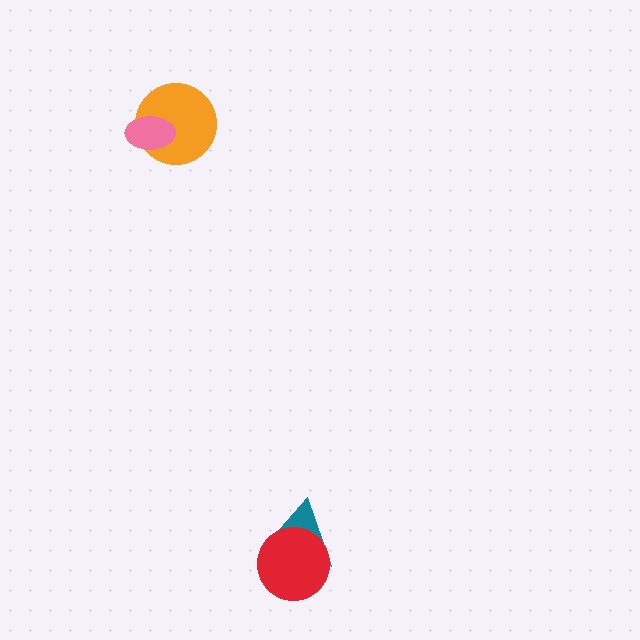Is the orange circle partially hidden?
Yes, it is partially covered by another shape.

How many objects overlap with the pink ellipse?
1 object overlaps with the pink ellipse.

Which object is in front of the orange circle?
The pink ellipse is in front of the orange circle.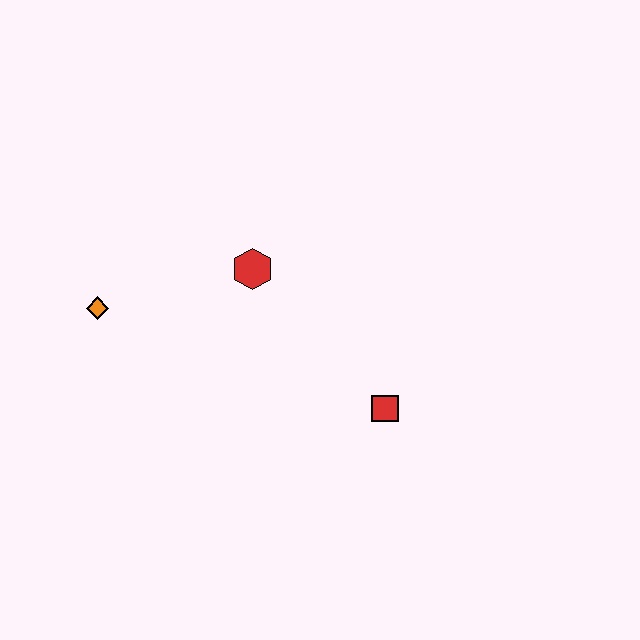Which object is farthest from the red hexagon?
The red square is farthest from the red hexagon.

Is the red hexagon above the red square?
Yes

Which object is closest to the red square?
The red hexagon is closest to the red square.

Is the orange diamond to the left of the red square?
Yes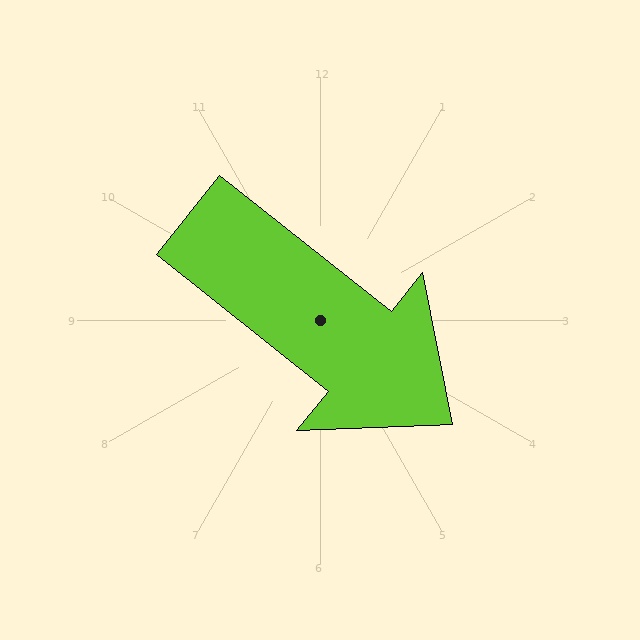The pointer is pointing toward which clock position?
Roughly 4 o'clock.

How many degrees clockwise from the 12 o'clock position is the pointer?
Approximately 128 degrees.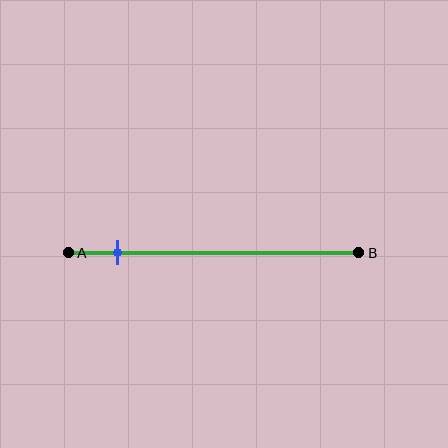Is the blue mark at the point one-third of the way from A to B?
No, the mark is at about 15% from A, not at the 33% one-third point.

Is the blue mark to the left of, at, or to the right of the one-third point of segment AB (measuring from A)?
The blue mark is to the left of the one-third point of segment AB.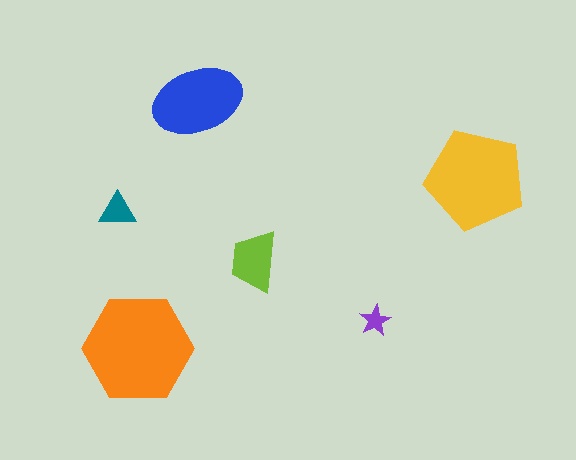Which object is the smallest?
The purple star.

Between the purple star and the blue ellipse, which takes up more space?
The blue ellipse.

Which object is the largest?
The orange hexagon.